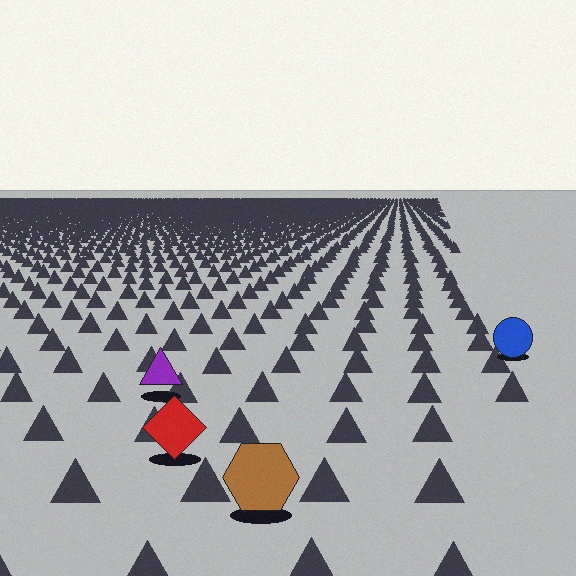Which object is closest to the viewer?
The brown hexagon is closest. The texture marks near it are larger and more spread out.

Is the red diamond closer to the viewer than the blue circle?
Yes. The red diamond is closer — you can tell from the texture gradient: the ground texture is coarser near it.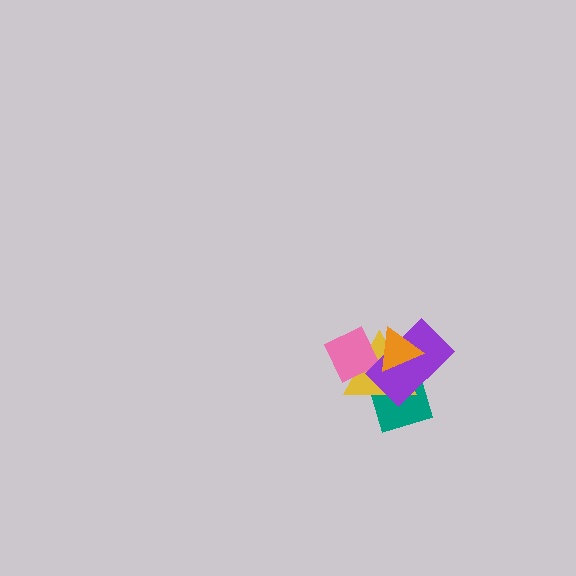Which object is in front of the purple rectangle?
The orange triangle is in front of the purple rectangle.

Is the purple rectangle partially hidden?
Yes, it is partially covered by another shape.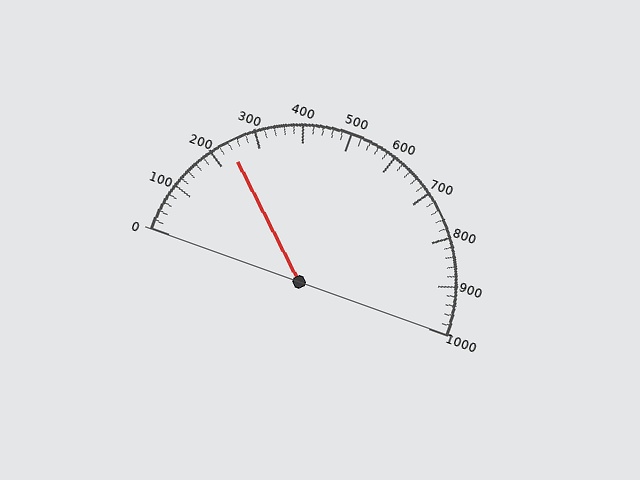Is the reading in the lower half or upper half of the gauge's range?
The reading is in the lower half of the range (0 to 1000).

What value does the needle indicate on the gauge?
The needle indicates approximately 240.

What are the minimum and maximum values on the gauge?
The gauge ranges from 0 to 1000.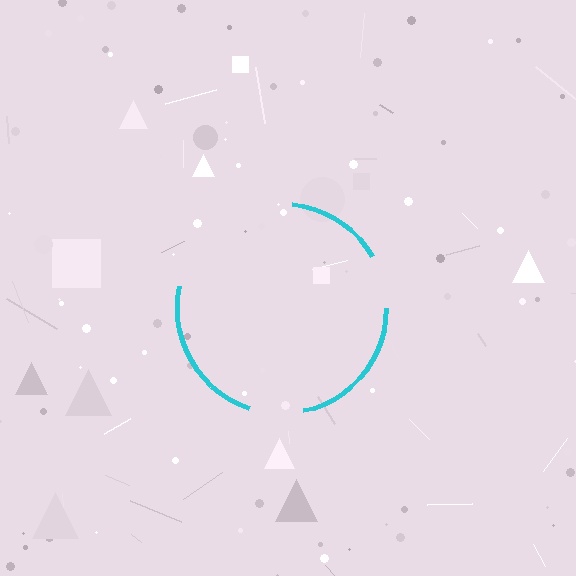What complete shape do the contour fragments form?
The contour fragments form a circle.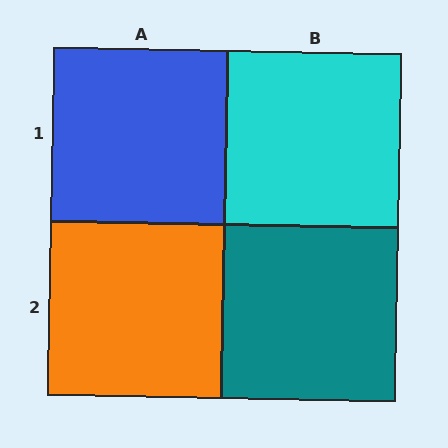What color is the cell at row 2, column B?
Teal.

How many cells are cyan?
1 cell is cyan.